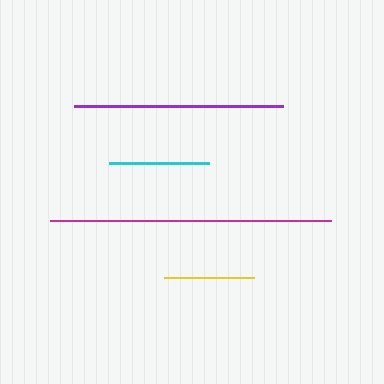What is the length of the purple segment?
The purple segment is approximately 209 pixels long.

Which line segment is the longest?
The magenta line is the longest at approximately 281 pixels.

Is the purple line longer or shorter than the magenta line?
The magenta line is longer than the purple line.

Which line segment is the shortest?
The yellow line is the shortest at approximately 90 pixels.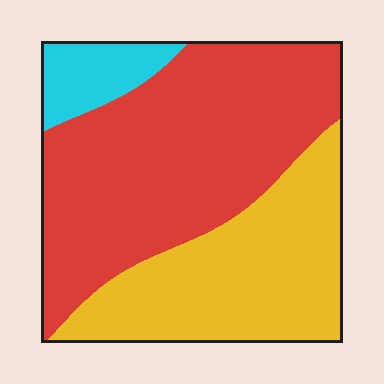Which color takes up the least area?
Cyan, at roughly 10%.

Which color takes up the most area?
Red, at roughly 55%.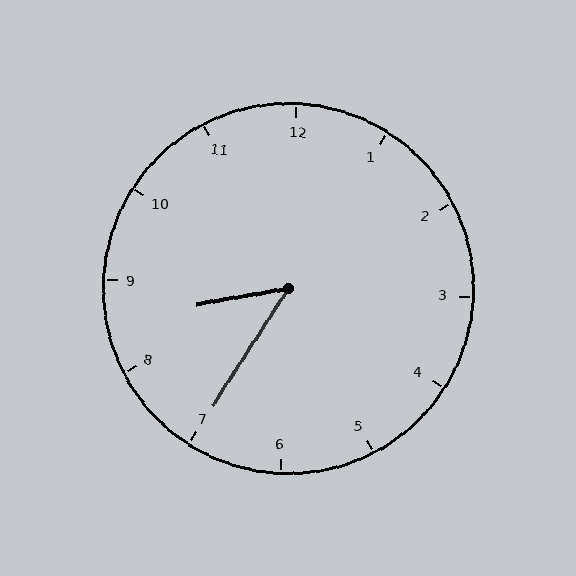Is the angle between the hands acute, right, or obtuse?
It is acute.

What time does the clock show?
8:35.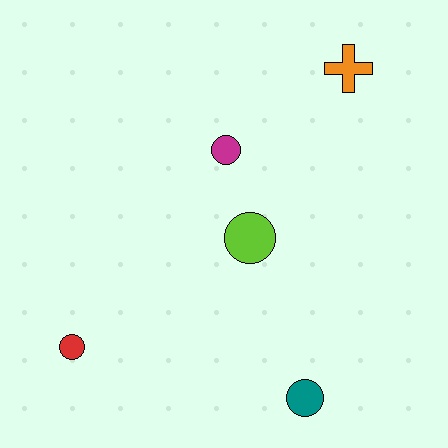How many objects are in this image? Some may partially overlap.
There are 5 objects.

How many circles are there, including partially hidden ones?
There are 4 circles.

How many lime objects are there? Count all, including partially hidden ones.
There is 1 lime object.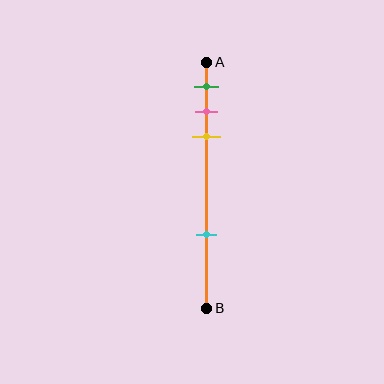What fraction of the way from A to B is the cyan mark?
The cyan mark is approximately 70% (0.7) of the way from A to B.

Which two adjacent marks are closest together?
The pink and yellow marks are the closest adjacent pair.